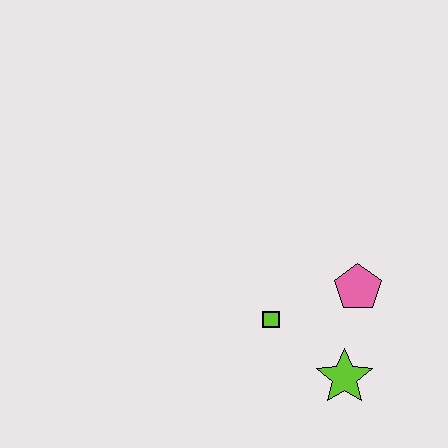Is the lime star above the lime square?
No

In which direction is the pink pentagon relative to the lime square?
The pink pentagon is to the right of the lime square.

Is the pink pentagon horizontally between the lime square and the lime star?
No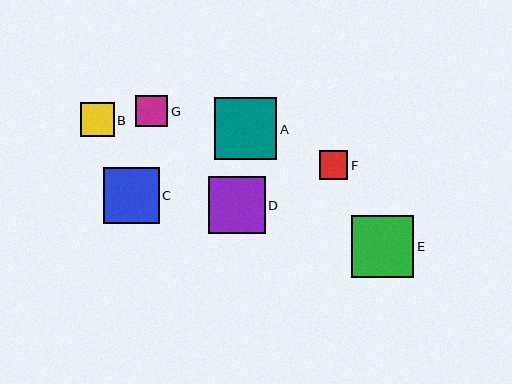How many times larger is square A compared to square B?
Square A is approximately 1.8 times the size of square B.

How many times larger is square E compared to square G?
Square E is approximately 1.9 times the size of square G.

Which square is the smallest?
Square F is the smallest with a size of approximately 28 pixels.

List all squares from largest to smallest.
From largest to smallest: E, A, D, C, B, G, F.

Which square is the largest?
Square E is the largest with a size of approximately 62 pixels.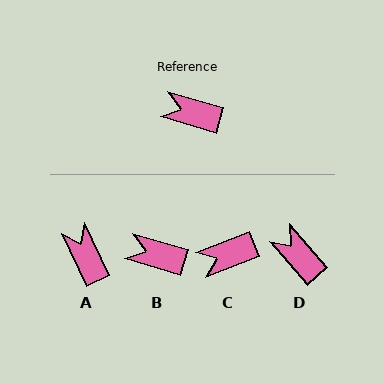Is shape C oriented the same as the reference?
No, it is off by about 37 degrees.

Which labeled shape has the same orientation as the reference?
B.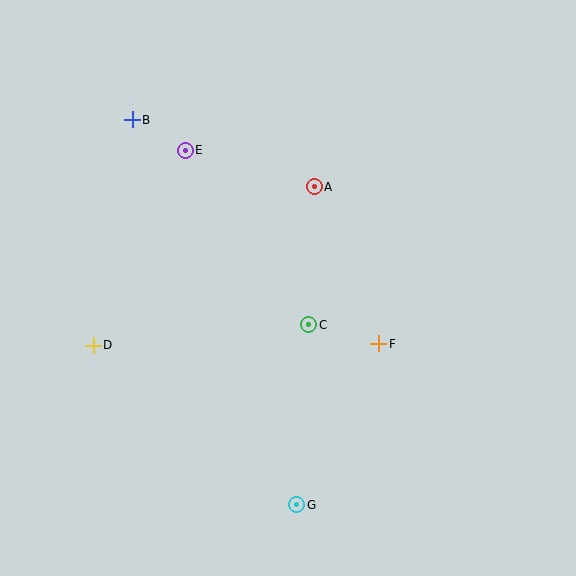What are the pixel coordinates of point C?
Point C is at (309, 325).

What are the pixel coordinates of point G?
Point G is at (297, 505).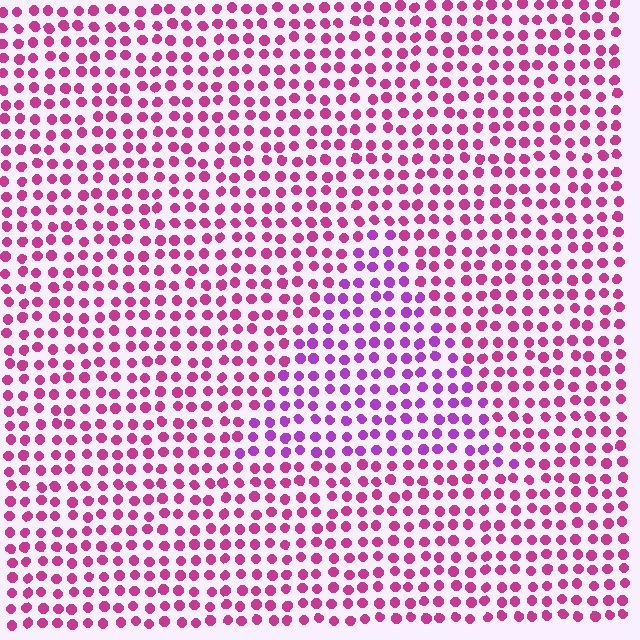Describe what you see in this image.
The image is filled with small magenta elements in a uniform arrangement. A triangle-shaped region is visible where the elements are tinted to a slightly different hue, forming a subtle color boundary.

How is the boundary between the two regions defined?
The boundary is defined purely by a slight shift in hue (about 33 degrees). Spacing, size, and orientation are identical on both sides.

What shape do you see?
I see a triangle.